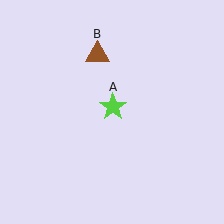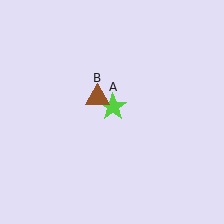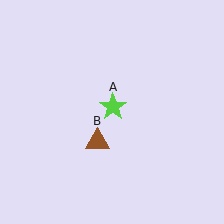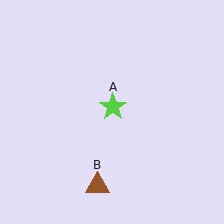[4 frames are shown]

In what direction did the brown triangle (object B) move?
The brown triangle (object B) moved down.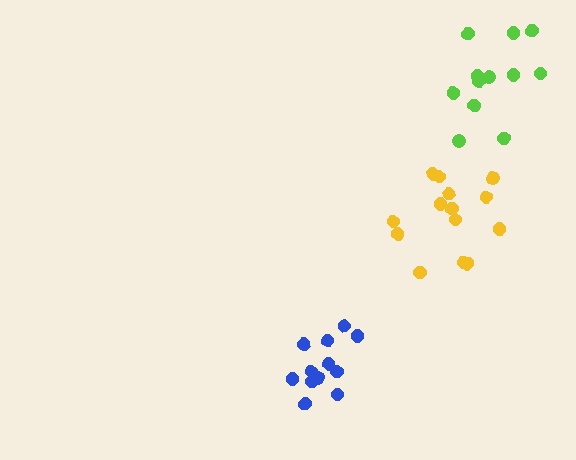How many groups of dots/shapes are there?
There are 3 groups.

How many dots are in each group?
Group 1: 14 dots, Group 2: 12 dots, Group 3: 12 dots (38 total).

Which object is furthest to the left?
The blue cluster is leftmost.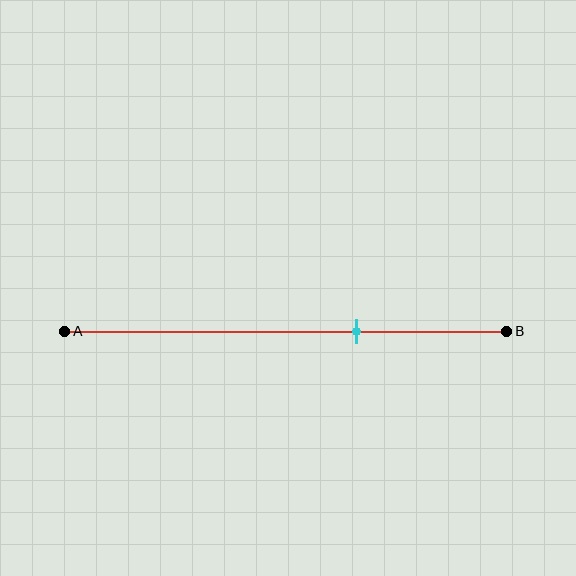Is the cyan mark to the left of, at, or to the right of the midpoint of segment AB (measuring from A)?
The cyan mark is to the right of the midpoint of segment AB.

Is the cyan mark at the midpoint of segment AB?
No, the mark is at about 65% from A, not at the 50% midpoint.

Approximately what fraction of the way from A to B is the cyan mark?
The cyan mark is approximately 65% of the way from A to B.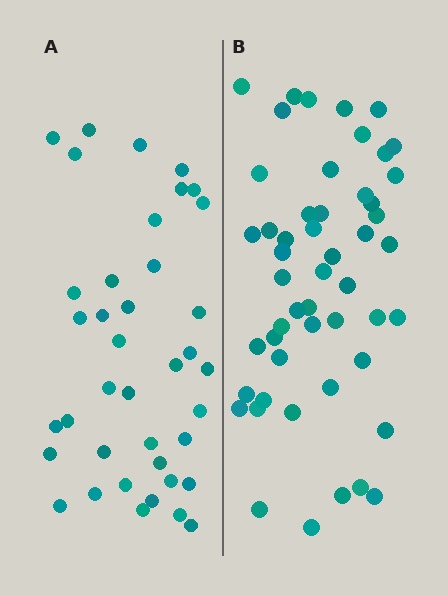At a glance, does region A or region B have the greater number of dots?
Region B (the right region) has more dots.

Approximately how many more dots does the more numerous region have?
Region B has roughly 12 or so more dots than region A.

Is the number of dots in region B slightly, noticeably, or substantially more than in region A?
Region B has noticeably more, but not dramatically so. The ratio is roughly 1.3 to 1.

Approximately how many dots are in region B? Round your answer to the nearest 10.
About 50 dots. (The exact count is 51, which rounds to 50.)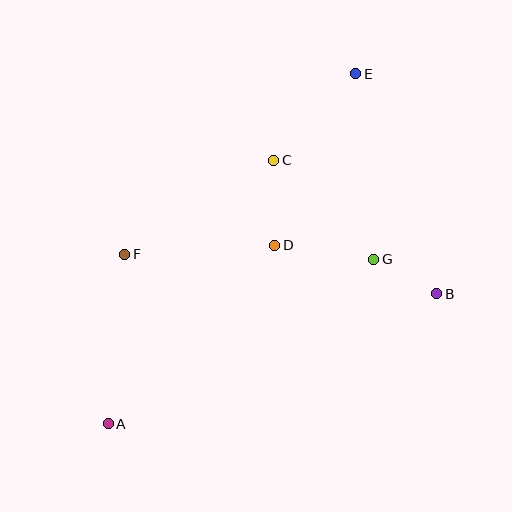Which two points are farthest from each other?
Points A and E are farthest from each other.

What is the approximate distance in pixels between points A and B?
The distance between A and B is approximately 353 pixels.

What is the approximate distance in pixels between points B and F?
The distance between B and F is approximately 315 pixels.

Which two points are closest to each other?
Points B and G are closest to each other.